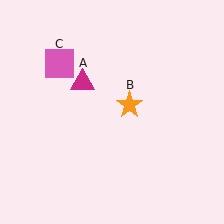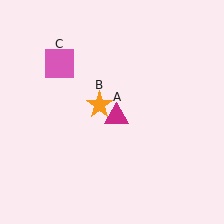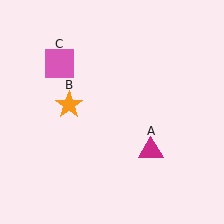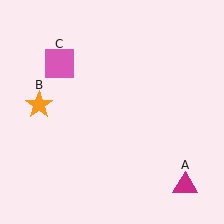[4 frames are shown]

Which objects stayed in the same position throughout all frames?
Pink square (object C) remained stationary.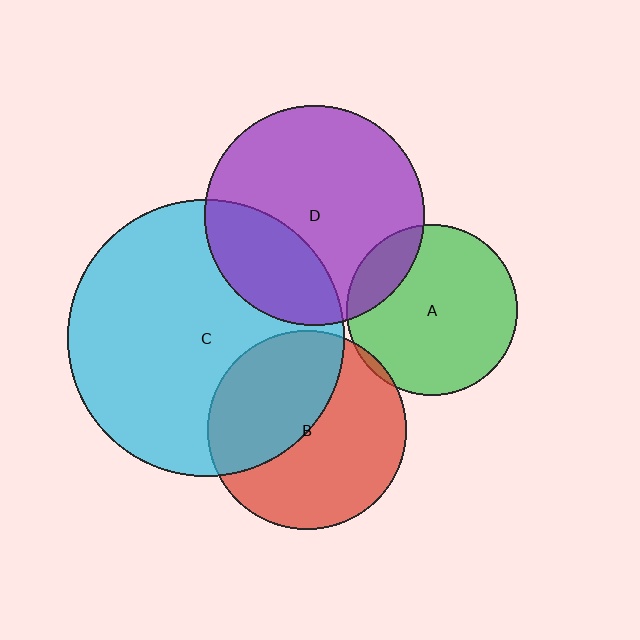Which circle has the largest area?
Circle C (cyan).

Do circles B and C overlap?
Yes.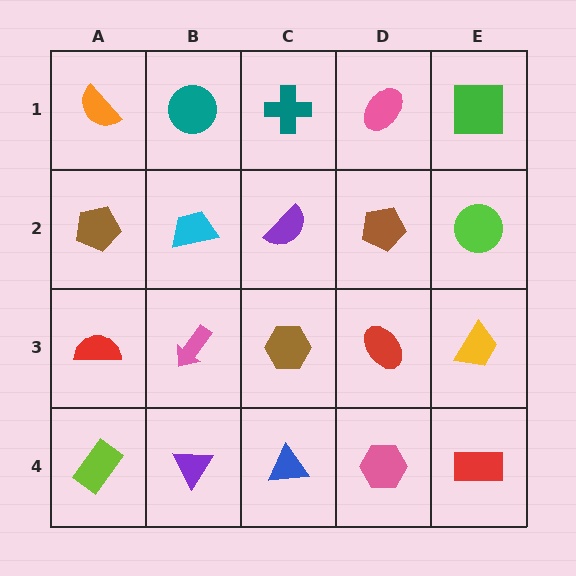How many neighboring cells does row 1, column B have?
3.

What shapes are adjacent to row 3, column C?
A purple semicircle (row 2, column C), a blue triangle (row 4, column C), a pink arrow (row 3, column B), a red ellipse (row 3, column D).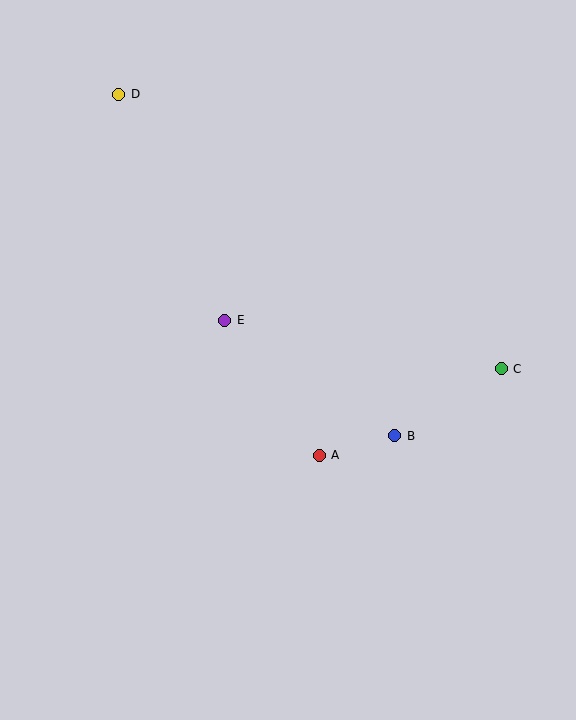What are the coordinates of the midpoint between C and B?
The midpoint between C and B is at (448, 402).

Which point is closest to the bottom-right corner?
Point B is closest to the bottom-right corner.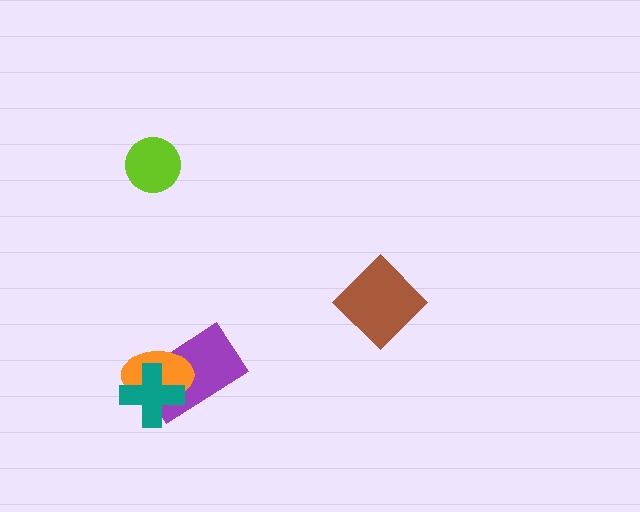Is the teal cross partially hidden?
No, no other shape covers it.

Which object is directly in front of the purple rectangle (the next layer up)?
The orange ellipse is directly in front of the purple rectangle.